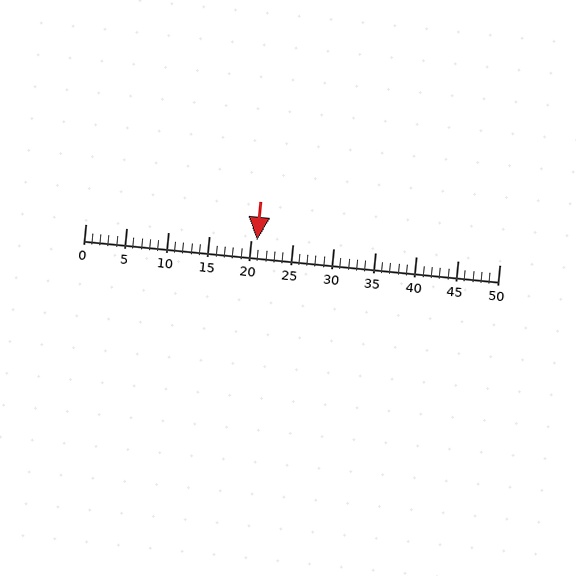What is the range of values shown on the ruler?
The ruler shows values from 0 to 50.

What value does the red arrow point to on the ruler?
The red arrow points to approximately 21.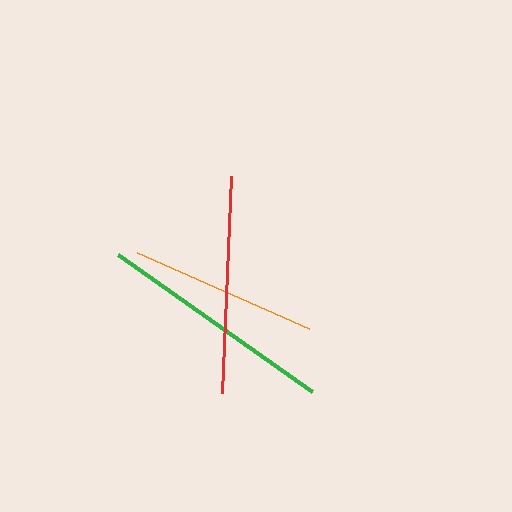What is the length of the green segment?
The green segment is approximately 238 pixels long.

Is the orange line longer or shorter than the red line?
The red line is longer than the orange line.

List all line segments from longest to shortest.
From longest to shortest: green, red, orange.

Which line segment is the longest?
The green line is the longest at approximately 238 pixels.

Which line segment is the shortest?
The orange line is the shortest at approximately 188 pixels.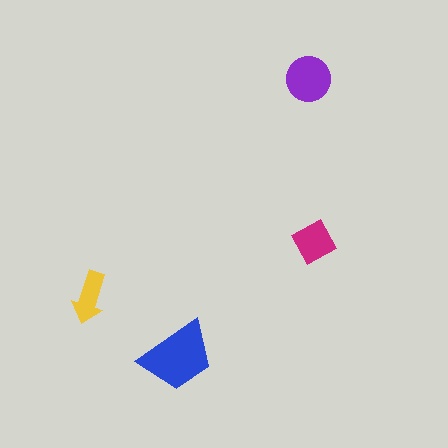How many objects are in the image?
There are 4 objects in the image.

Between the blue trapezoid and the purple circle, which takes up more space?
The blue trapezoid.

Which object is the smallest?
The yellow arrow.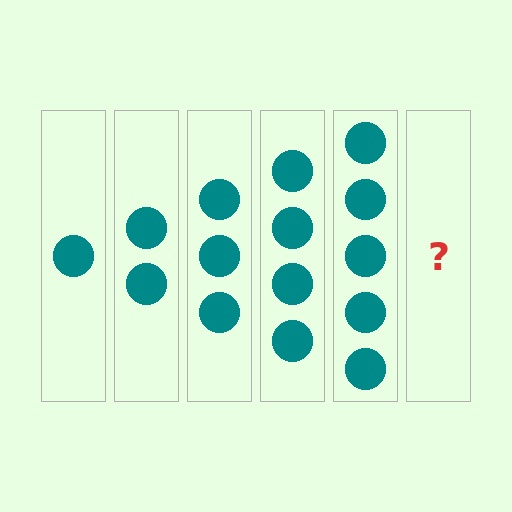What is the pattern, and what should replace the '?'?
The pattern is that each step adds one more circle. The '?' should be 6 circles.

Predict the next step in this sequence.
The next step is 6 circles.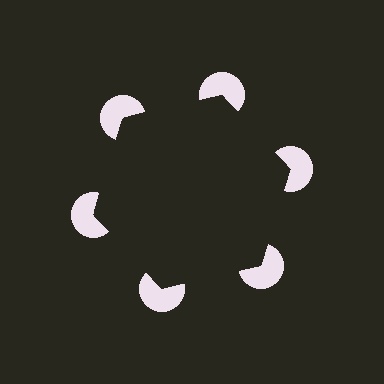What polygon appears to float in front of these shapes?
An illusory hexagon — its edges are inferred from the aligned wedge cuts in the pac-man discs, not physically drawn.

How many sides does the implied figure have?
6 sides.